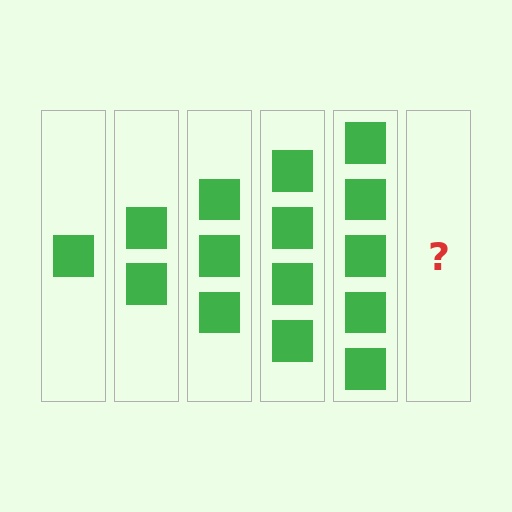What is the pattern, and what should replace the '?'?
The pattern is that each step adds one more square. The '?' should be 6 squares.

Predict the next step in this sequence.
The next step is 6 squares.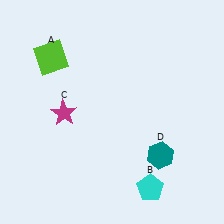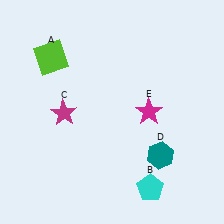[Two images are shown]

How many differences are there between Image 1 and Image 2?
There is 1 difference between the two images.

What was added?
A magenta star (E) was added in Image 2.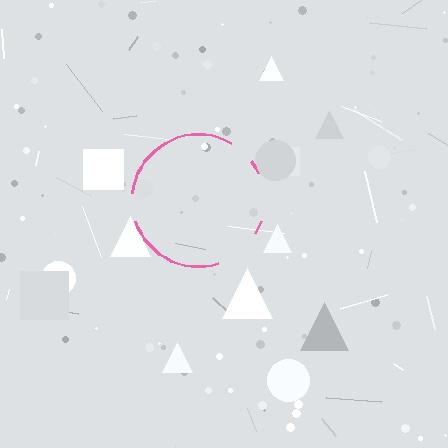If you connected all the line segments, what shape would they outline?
They would outline a circle.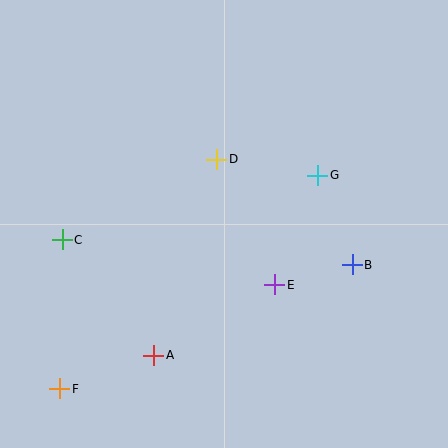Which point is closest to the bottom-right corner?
Point B is closest to the bottom-right corner.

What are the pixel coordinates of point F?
Point F is at (60, 389).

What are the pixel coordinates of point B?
Point B is at (352, 265).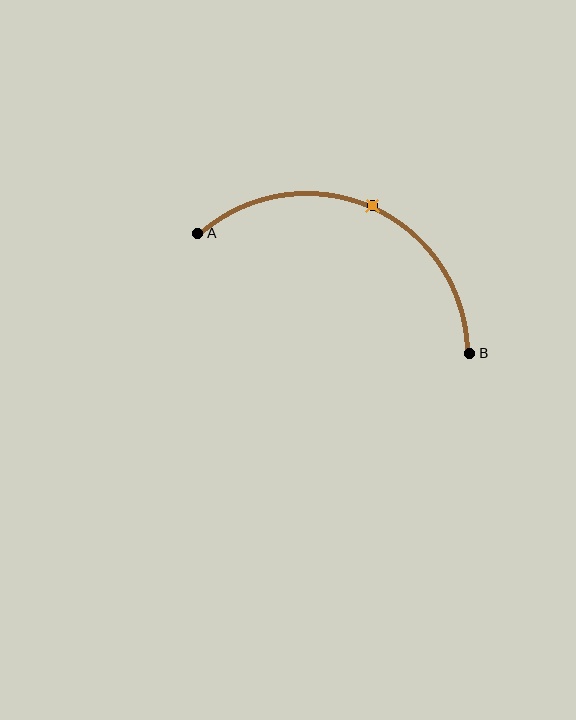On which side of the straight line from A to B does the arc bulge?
The arc bulges above the straight line connecting A and B.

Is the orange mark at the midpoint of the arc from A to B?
Yes. The orange mark lies on the arc at equal arc-length from both A and B — it is the arc midpoint.